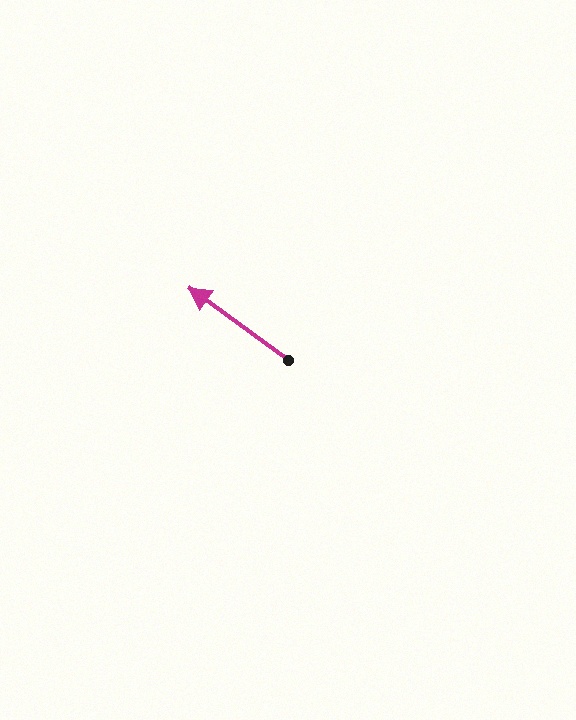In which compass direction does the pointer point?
Northwest.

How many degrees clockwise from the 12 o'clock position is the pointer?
Approximately 306 degrees.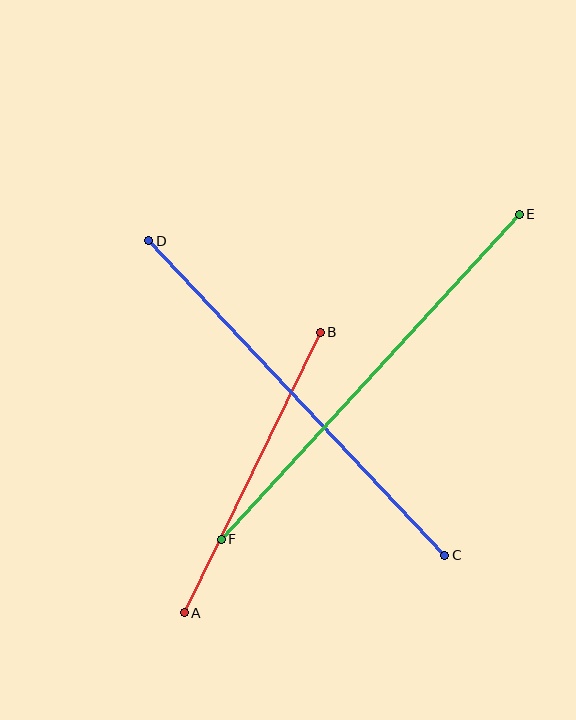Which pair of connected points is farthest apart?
Points E and F are farthest apart.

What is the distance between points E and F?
The distance is approximately 441 pixels.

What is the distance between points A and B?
The distance is approximately 312 pixels.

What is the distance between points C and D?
The distance is approximately 432 pixels.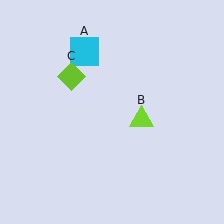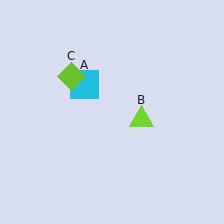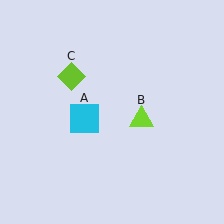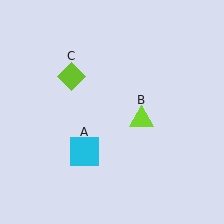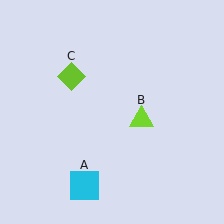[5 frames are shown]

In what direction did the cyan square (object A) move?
The cyan square (object A) moved down.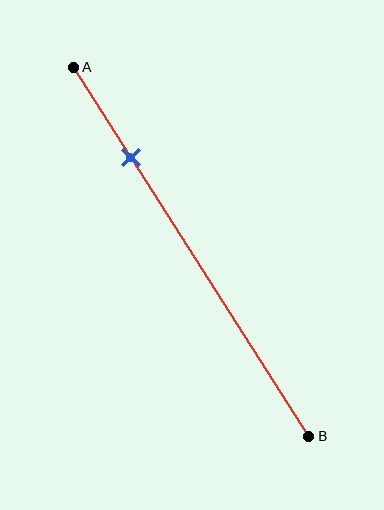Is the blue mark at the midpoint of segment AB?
No, the mark is at about 25% from A, not at the 50% midpoint.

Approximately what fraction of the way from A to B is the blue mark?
The blue mark is approximately 25% of the way from A to B.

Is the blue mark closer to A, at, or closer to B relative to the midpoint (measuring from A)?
The blue mark is closer to point A than the midpoint of segment AB.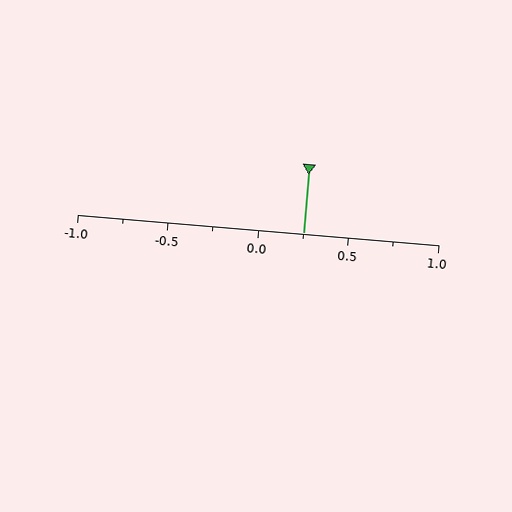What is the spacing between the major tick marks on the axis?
The major ticks are spaced 0.5 apart.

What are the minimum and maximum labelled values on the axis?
The axis runs from -1.0 to 1.0.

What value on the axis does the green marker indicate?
The marker indicates approximately 0.25.